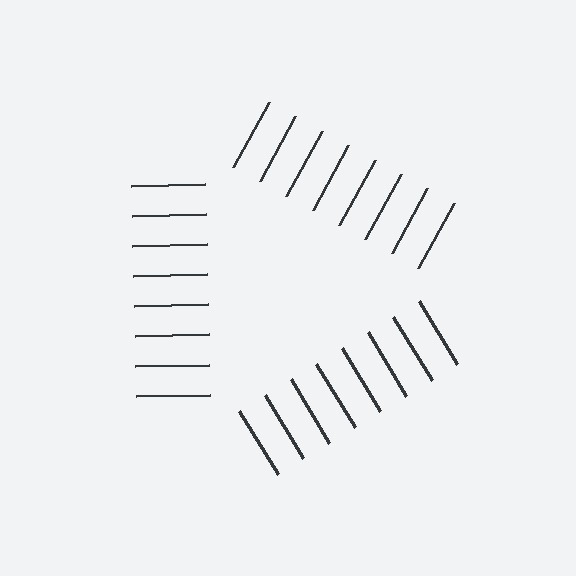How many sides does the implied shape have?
3 sides — the line-ends trace a triangle.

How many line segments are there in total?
24 — 8 along each of the 3 edges.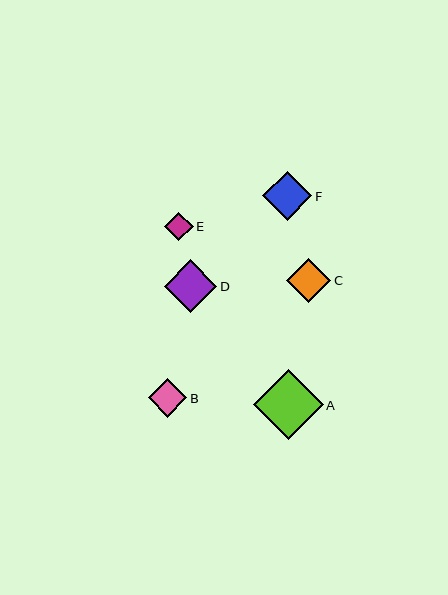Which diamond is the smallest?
Diamond E is the smallest with a size of approximately 29 pixels.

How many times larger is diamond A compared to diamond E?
Diamond A is approximately 2.4 times the size of diamond E.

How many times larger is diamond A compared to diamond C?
Diamond A is approximately 1.6 times the size of diamond C.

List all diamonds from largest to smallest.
From largest to smallest: A, D, F, C, B, E.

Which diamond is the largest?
Diamond A is the largest with a size of approximately 70 pixels.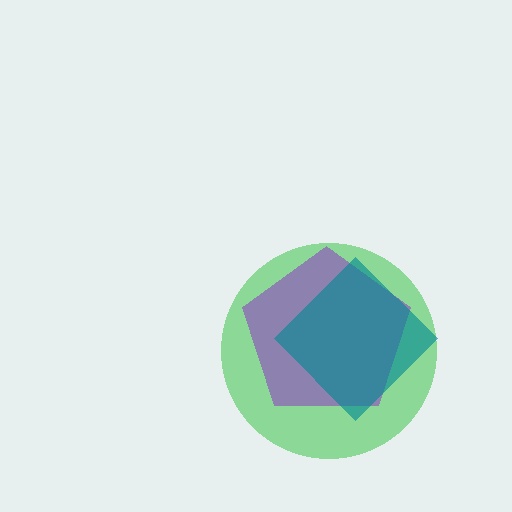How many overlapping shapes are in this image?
There are 3 overlapping shapes in the image.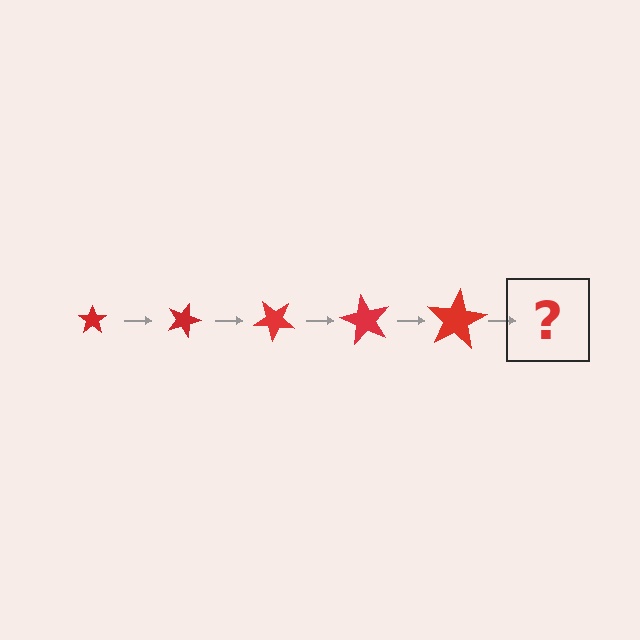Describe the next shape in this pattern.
It should be a star, larger than the previous one and rotated 100 degrees from the start.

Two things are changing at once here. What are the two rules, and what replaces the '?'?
The two rules are that the star grows larger each step and it rotates 20 degrees each step. The '?' should be a star, larger than the previous one and rotated 100 degrees from the start.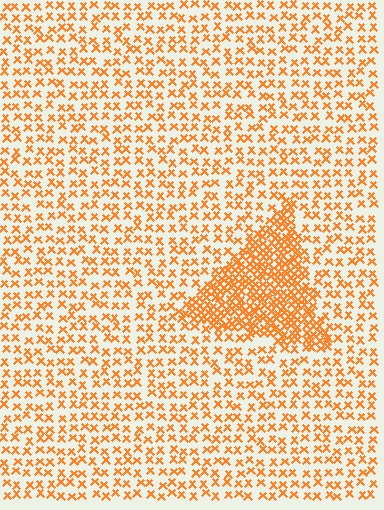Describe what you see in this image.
The image contains small orange elements arranged at two different densities. A triangle-shaped region is visible where the elements are more densely packed than the surrounding area.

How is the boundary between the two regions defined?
The boundary is defined by a change in element density (approximately 2.5x ratio). All elements are the same color, size, and shape.